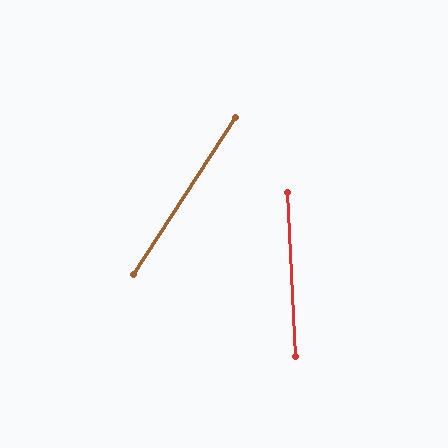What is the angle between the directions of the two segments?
Approximately 36 degrees.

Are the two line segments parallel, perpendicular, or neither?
Neither parallel nor perpendicular — they differ by about 36°.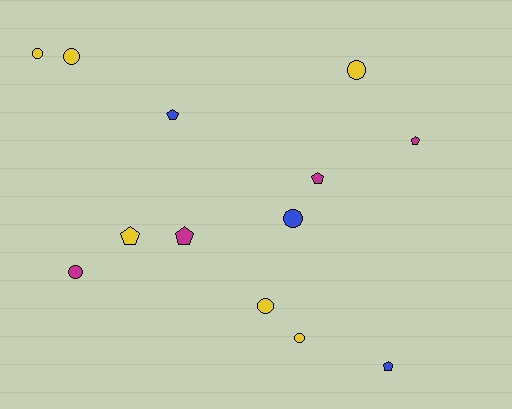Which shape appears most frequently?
Circle, with 7 objects.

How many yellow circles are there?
There are 5 yellow circles.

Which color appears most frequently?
Yellow, with 6 objects.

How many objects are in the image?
There are 13 objects.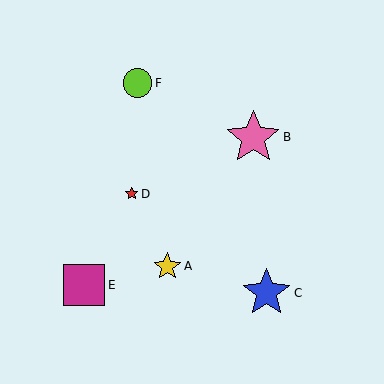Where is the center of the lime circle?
The center of the lime circle is at (137, 83).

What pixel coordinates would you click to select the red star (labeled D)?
Click at (132, 194) to select the red star D.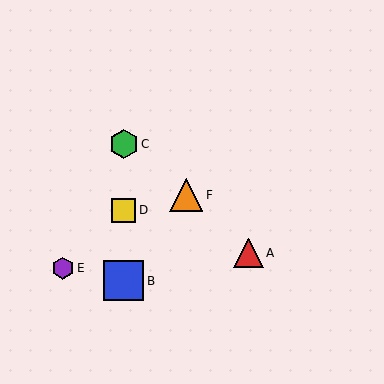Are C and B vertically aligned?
Yes, both are at x≈124.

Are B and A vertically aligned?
No, B is at x≈124 and A is at x≈248.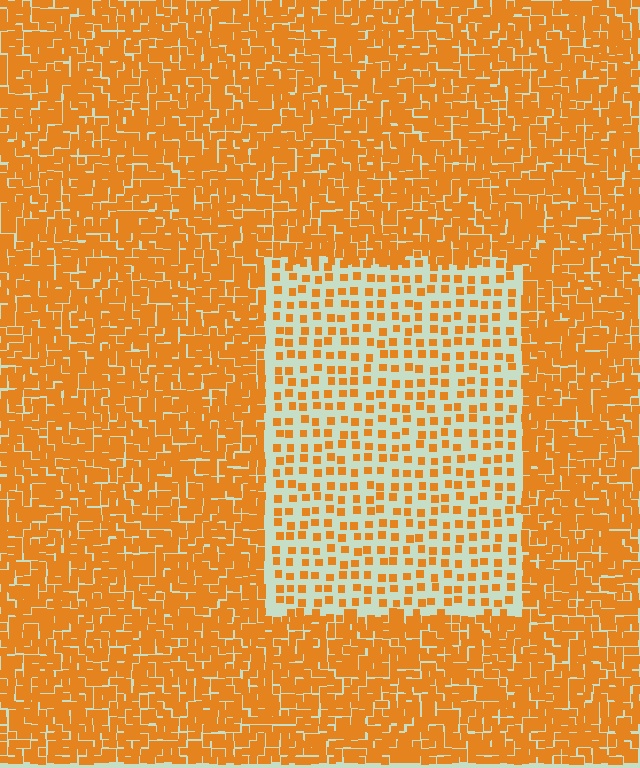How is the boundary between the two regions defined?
The boundary is defined by a change in element density (approximately 2.8x ratio). All elements are the same color, size, and shape.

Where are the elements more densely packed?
The elements are more densely packed outside the rectangle boundary.